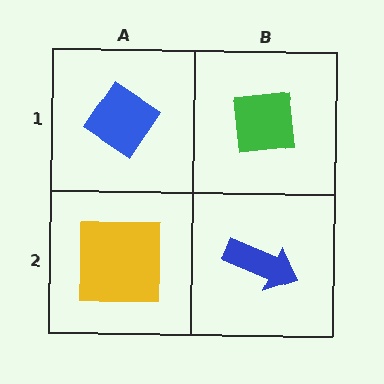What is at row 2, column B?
A blue arrow.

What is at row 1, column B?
A green square.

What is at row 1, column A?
A blue diamond.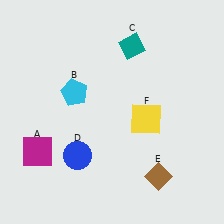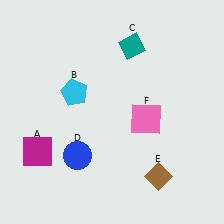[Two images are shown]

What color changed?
The square (F) changed from yellow in Image 1 to pink in Image 2.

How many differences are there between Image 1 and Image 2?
There is 1 difference between the two images.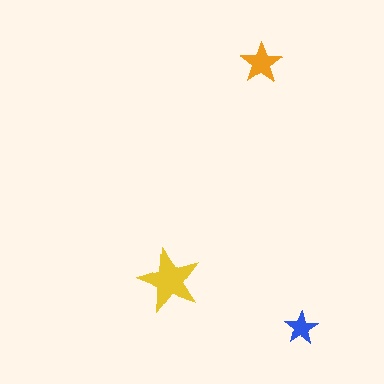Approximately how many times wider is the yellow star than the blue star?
About 2 times wider.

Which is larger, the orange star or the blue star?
The orange one.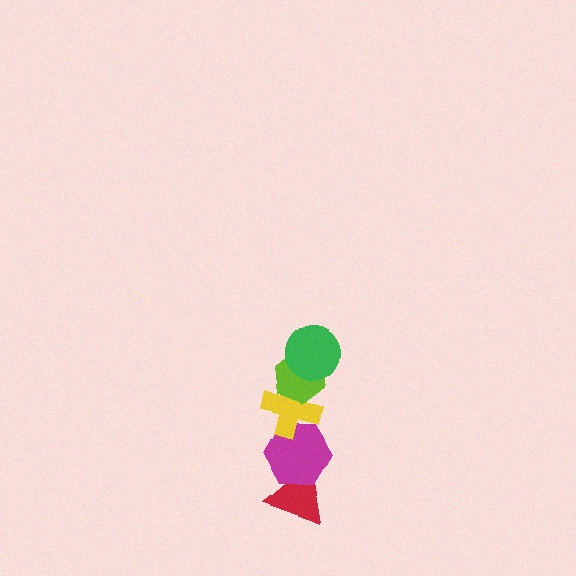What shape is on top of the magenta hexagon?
The yellow cross is on top of the magenta hexagon.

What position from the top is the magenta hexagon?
The magenta hexagon is 4th from the top.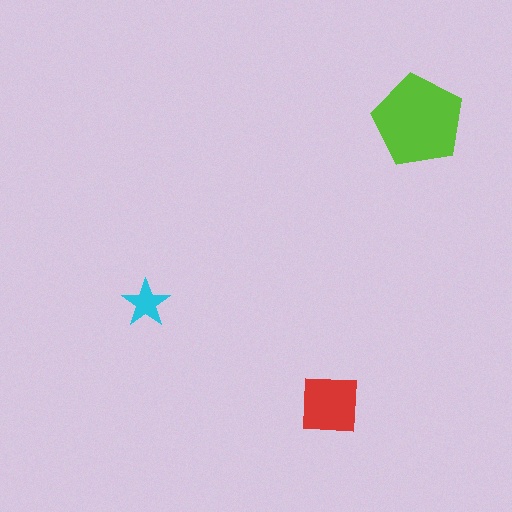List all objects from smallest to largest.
The cyan star, the red square, the lime pentagon.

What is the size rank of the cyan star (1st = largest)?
3rd.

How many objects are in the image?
There are 3 objects in the image.